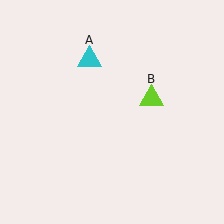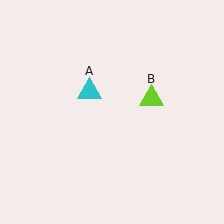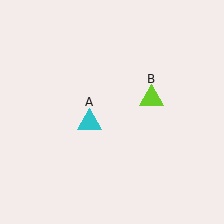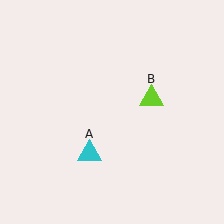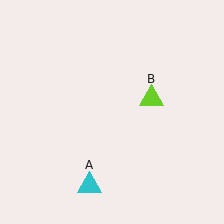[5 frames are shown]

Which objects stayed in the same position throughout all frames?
Lime triangle (object B) remained stationary.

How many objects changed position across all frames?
1 object changed position: cyan triangle (object A).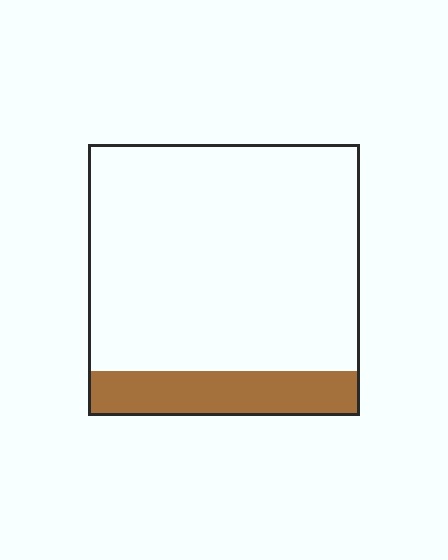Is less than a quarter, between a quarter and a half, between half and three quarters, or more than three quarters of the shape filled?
Less than a quarter.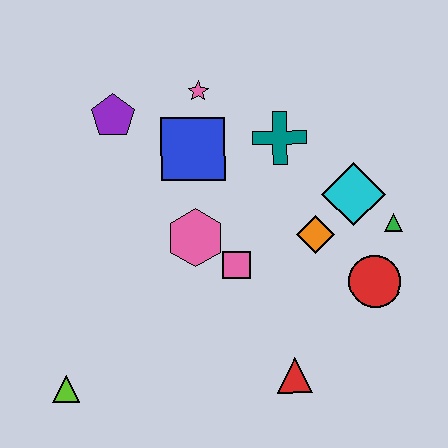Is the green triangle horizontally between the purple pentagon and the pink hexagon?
No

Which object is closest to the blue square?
The pink star is closest to the blue square.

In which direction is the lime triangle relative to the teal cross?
The lime triangle is below the teal cross.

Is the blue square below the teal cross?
Yes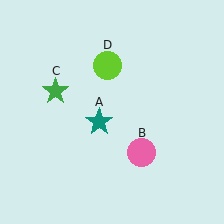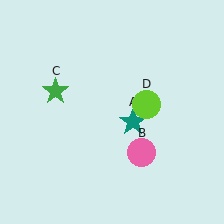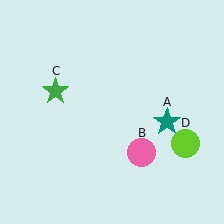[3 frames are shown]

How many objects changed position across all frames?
2 objects changed position: teal star (object A), lime circle (object D).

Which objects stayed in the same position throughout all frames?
Pink circle (object B) and green star (object C) remained stationary.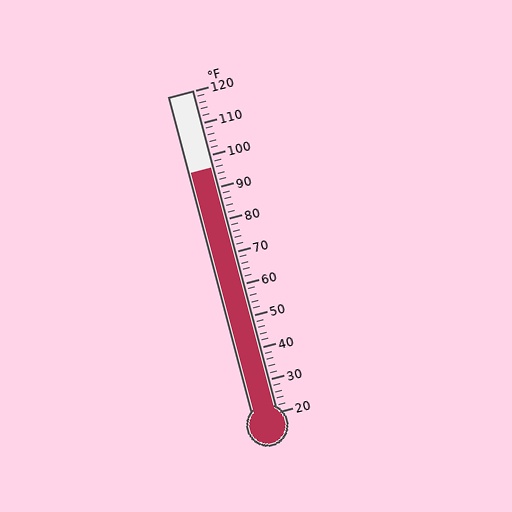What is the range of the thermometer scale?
The thermometer scale ranges from 20°F to 120°F.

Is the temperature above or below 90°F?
The temperature is above 90°F.